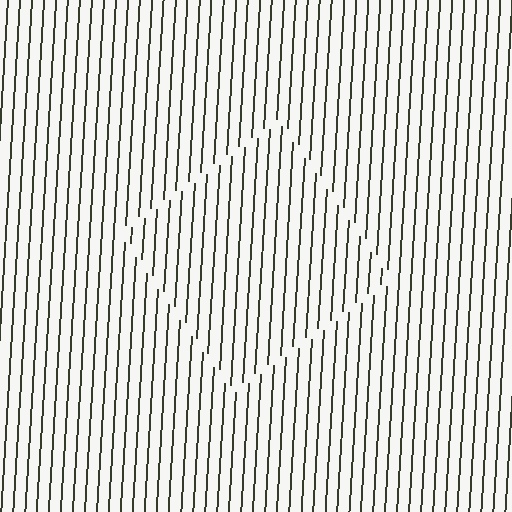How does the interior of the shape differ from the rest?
The interior of the shape contains the same grating, shifted by half a period — the contour is defined by the phase discontinuity where line-ends from the inner and outer gratings abut.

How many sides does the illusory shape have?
4 sides — the line-ends trace a square.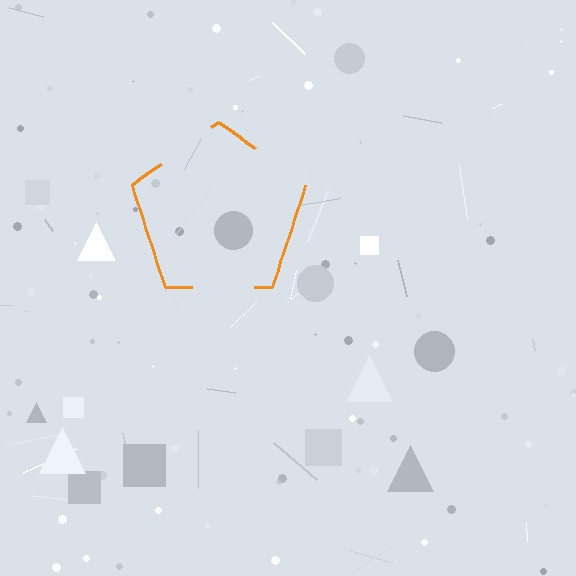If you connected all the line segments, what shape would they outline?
They would outline a pentagon.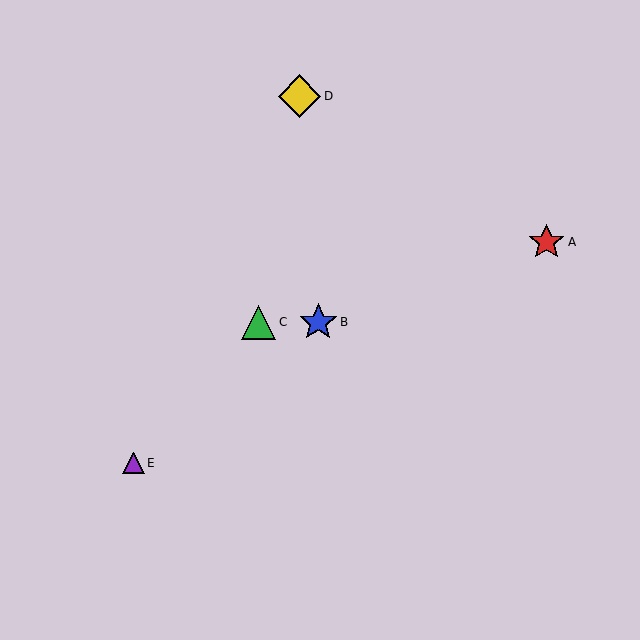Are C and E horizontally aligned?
No, C is at y≈322 and E is at y≈463.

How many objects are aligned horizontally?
2 objects (B, C) are aligned horizontally.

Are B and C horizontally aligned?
Yes, both are at y≈322.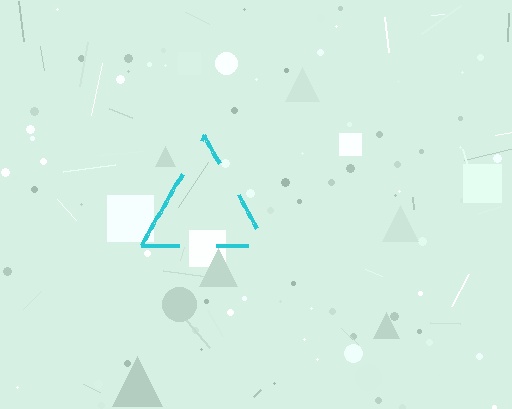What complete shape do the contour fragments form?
The contour fragments form a triangle.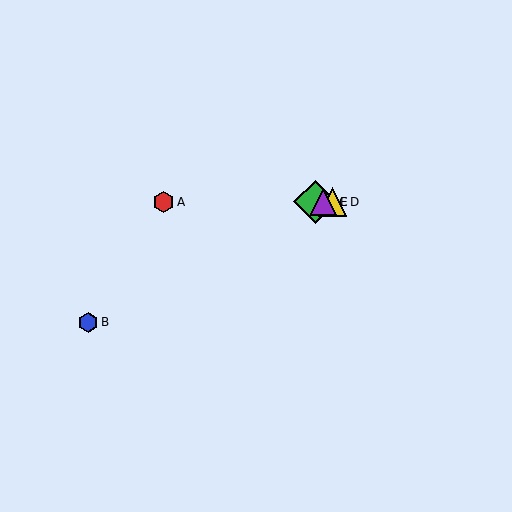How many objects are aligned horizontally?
4 objects (A, C, D, E) are aligned horizontally.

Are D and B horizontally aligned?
No, D is at y≈202 and B is at y≈322.